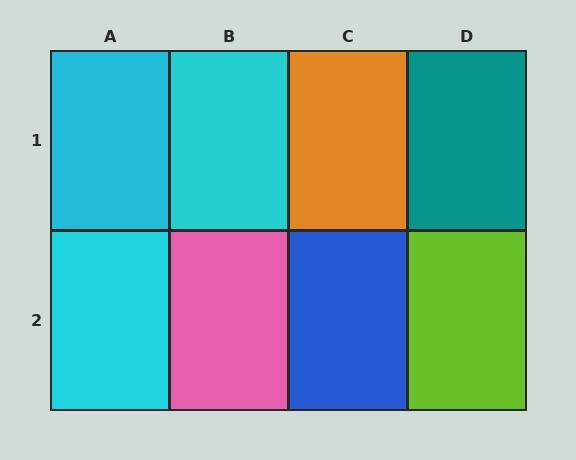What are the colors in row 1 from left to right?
Cyan, cyan, orange, teal.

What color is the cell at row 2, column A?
Cyan.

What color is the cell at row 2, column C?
Blue.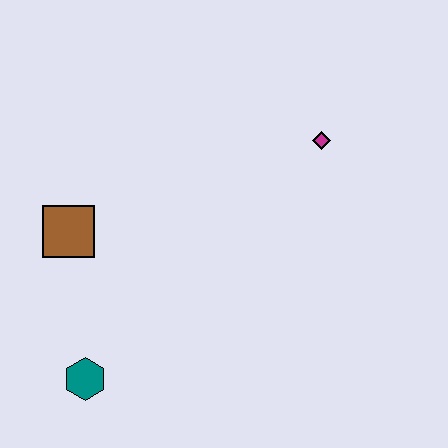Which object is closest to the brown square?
The teal hexagon is closest to the brown square.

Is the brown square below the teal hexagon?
No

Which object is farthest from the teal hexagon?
The magenta diamond is farthest from the teal hexagon.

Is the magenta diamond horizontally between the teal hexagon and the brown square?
No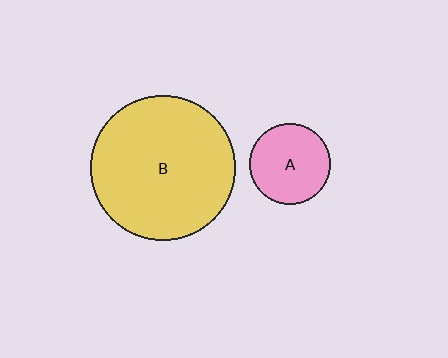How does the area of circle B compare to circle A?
Approximately 3.2 times.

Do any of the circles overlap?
No, none of the circles overlap.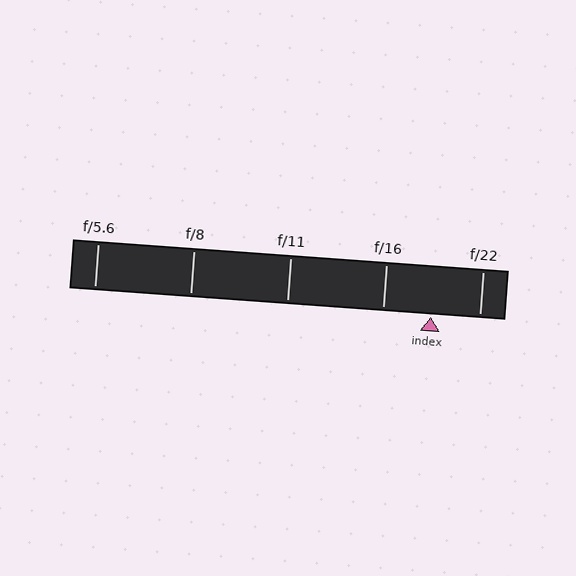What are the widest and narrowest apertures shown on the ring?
The widest aperture shown is f/5.6 and the narrowest is f/22.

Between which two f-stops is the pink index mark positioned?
The index mark is between f/16 and f/22.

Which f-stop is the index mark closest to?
The index mark is closest to f/22.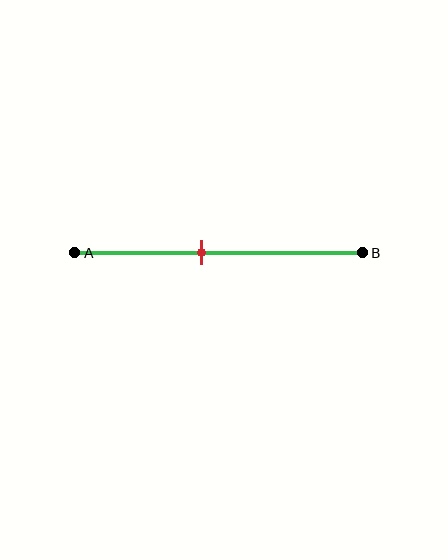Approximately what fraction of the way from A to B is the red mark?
The red mark is approximately 45% of the way from A to B.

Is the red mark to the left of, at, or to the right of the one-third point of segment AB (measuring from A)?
The red mark is to the right of the one-third point of segment AB.